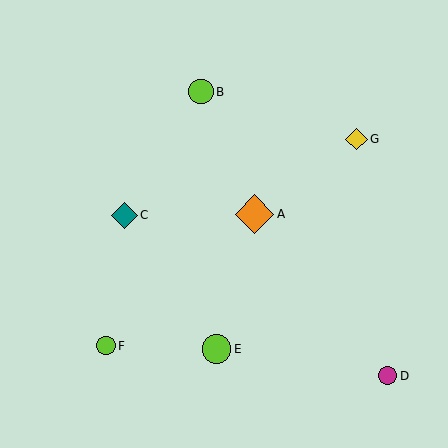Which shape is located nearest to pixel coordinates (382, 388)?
The magenta circle (labeled D) at (388, 376) is nearest to that location.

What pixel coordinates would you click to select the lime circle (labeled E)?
Click at (217, 349) to select the lime circle E.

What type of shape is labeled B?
Shape B is a lime circle.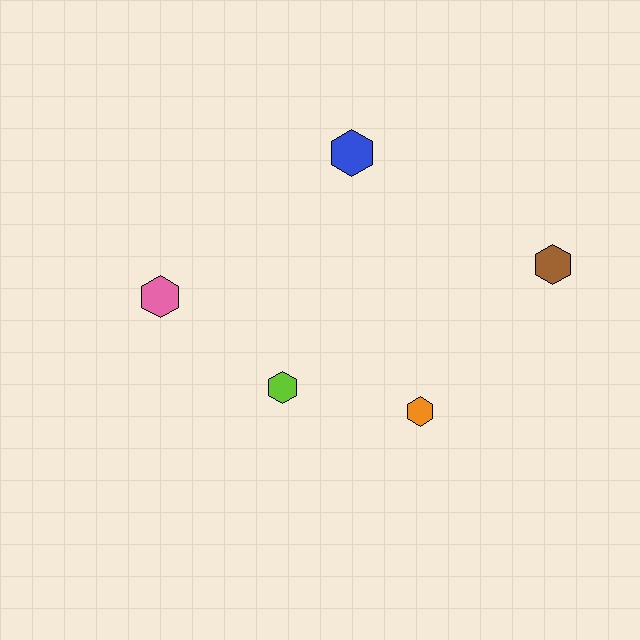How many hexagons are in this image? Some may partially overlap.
There are 5 hexagons.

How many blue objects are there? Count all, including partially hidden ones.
There is 1 blue object.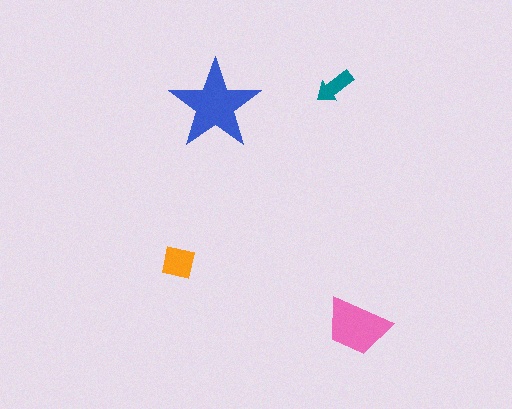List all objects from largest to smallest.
The blue star, the pink trapezoid, the orange square, the teal arrow.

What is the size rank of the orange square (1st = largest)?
3rd.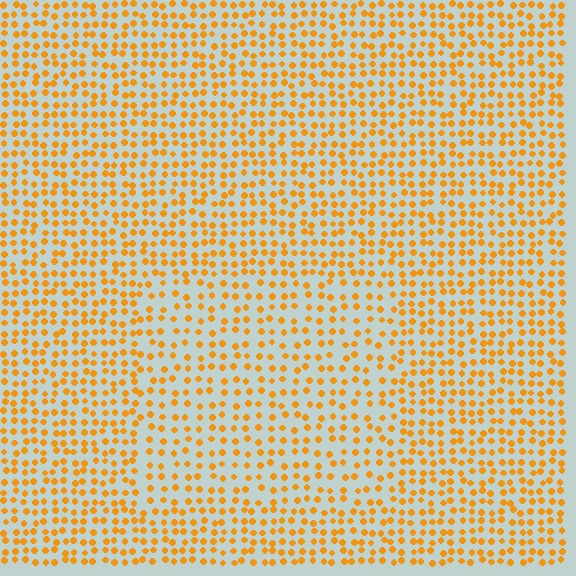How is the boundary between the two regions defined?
The boundary is defined by a change in element density (approximately 1.5x ratio). All elements are the same color, size, and shape.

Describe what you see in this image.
The image contains small orange elements arranged at two different densities. A rectangle-shaped region is visible where the elements are less densely packed than the surrounding area.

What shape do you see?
I see a rectangle.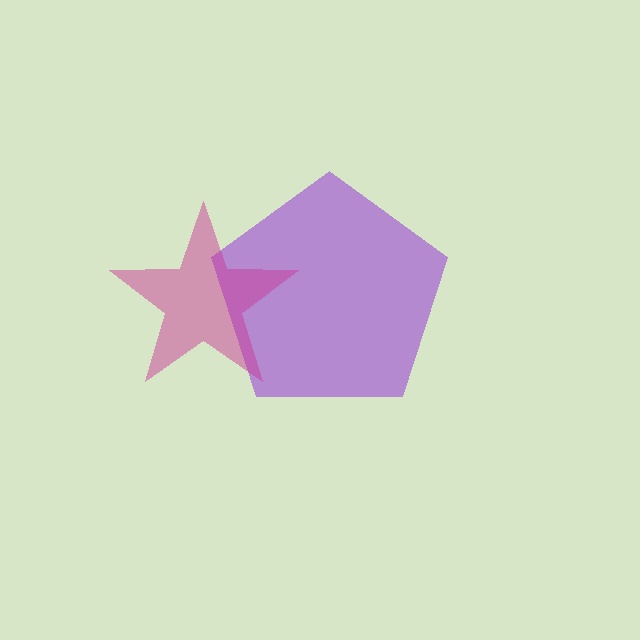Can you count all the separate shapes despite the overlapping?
Yes, there are 2 separate shapes.